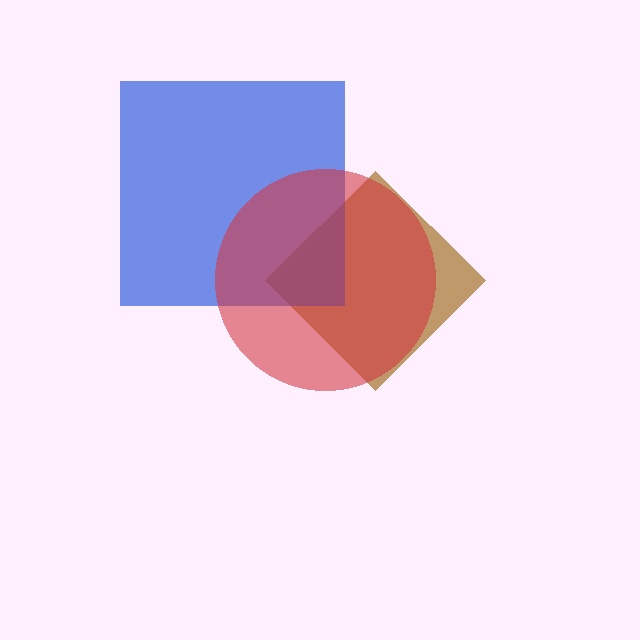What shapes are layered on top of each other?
The layered shapes are: a brown diamond, a blue square, a red circle.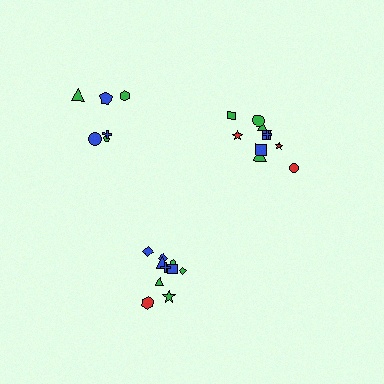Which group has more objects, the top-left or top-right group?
The top-right group.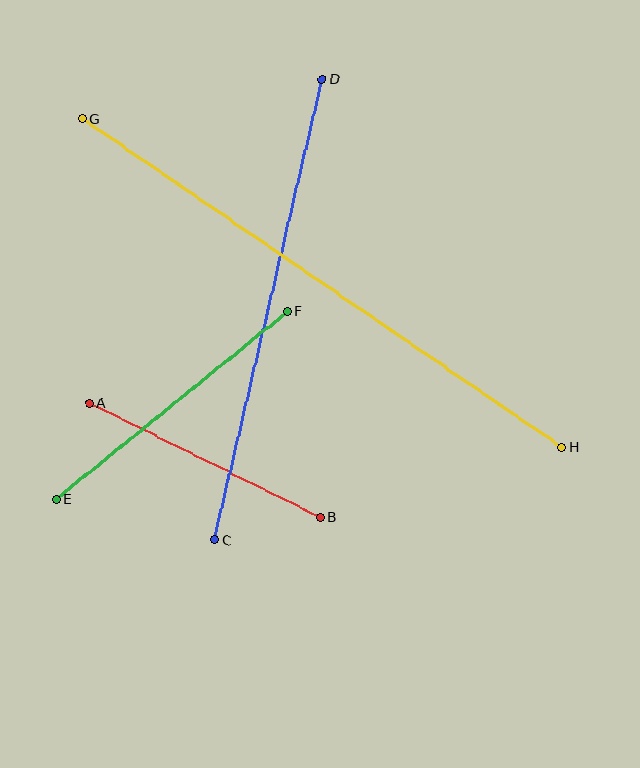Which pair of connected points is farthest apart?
Points G and H are farthest apart.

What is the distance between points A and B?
The distance is approximately 258 pixels.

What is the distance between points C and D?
The distance is approximately 473 pixels.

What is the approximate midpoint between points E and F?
The midpoint is at approximately (171, 405) pixels.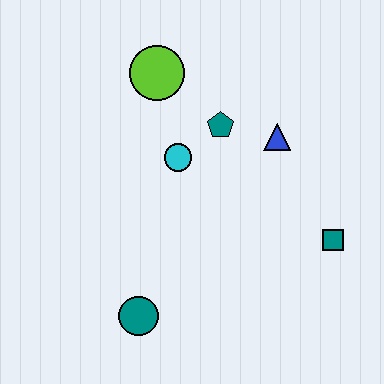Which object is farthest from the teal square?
The lime circle is farthest from the teal square.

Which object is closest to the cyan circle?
The teal pentagon is closest to the cyan circle.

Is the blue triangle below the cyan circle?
No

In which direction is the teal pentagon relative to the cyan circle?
The teal pentagon is to the right of the cyan circle.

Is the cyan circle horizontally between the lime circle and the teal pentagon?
Yes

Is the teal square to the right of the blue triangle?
Yes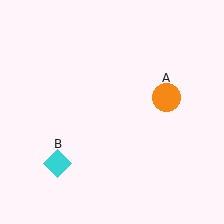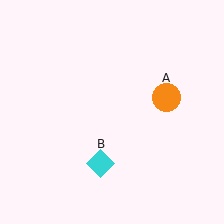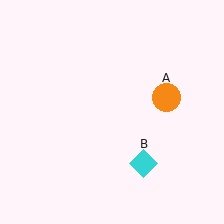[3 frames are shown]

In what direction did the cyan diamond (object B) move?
The cyan diamond (object B) moved right.